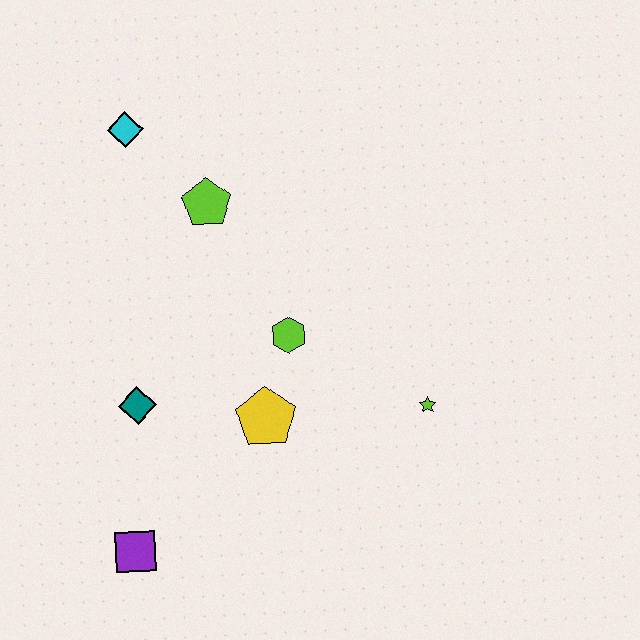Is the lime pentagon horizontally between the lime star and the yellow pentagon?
No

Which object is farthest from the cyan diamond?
The purple square is farthest from the cyan diamond.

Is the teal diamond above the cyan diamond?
No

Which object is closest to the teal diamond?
The yellow pentagon is closest to the teal diamond.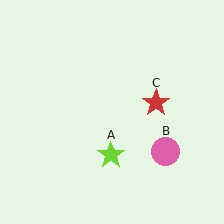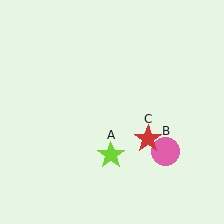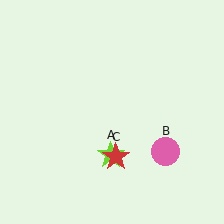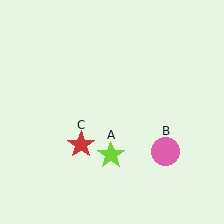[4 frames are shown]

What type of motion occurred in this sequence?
The red star (object C) rotated clockwise around the center of the scene.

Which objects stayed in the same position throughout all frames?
Lime star (object A) and pink circle (object B) remained stationary.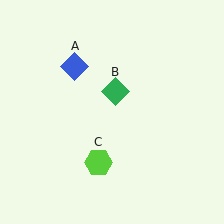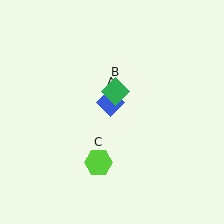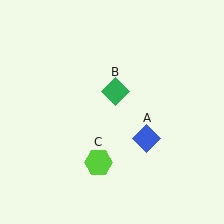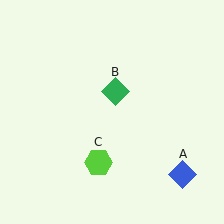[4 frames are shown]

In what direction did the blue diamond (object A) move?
The blue diamond (object A) moved down and to the right.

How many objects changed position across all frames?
1 object changed position: blue diamond (object A).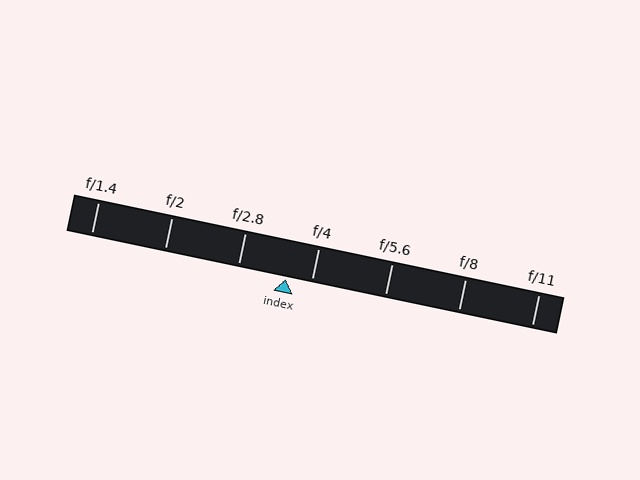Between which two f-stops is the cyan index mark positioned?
The index mark is between f/2.8 and f/4.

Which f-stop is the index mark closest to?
The index mark is closest to f/4.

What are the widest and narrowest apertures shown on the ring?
The widest aperture shown is f/1.4 and the narrowest is f/11.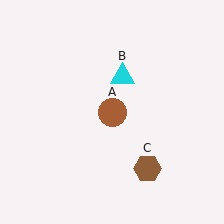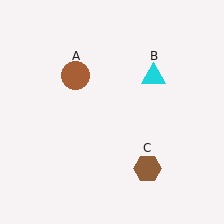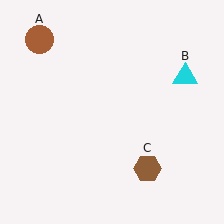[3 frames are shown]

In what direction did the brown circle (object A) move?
The brown circle (object A) moved up and to the left.